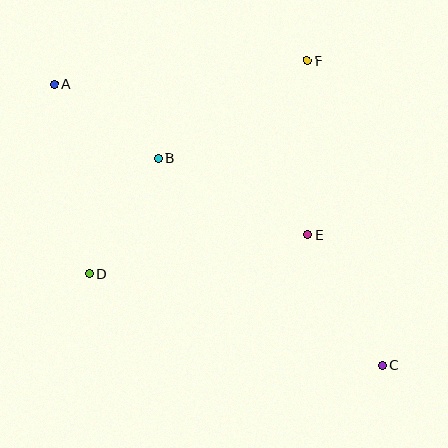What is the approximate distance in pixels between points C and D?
The distance between C and D is approximately 307 pixels.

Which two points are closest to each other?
Points A and B are closest to each other.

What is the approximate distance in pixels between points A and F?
The distance between A and F is approximately 254 pixels.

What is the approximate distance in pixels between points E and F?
The distance between E and F is approximately 174 pixels.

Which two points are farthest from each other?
Points A and C are farthest from each other.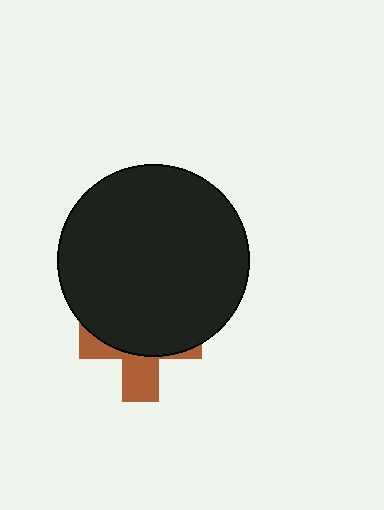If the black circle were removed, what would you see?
You would see the complete brown cross.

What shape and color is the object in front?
The object in front is a black circle.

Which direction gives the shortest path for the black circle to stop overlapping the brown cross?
Moving up gives the shortest separation.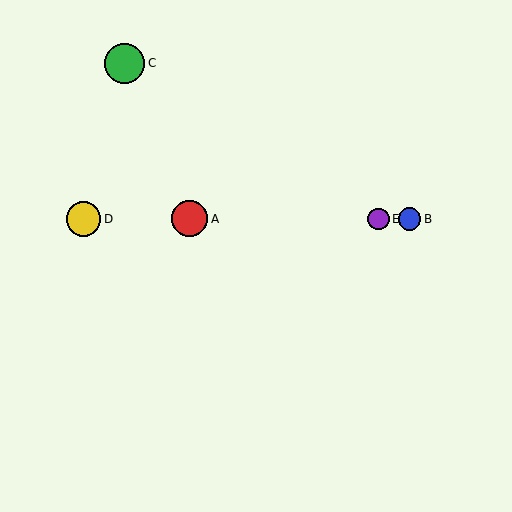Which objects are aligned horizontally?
Objects A, B, D, E are aligned horizontally.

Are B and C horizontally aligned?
No, B is at y≈219 and C is at y≈63.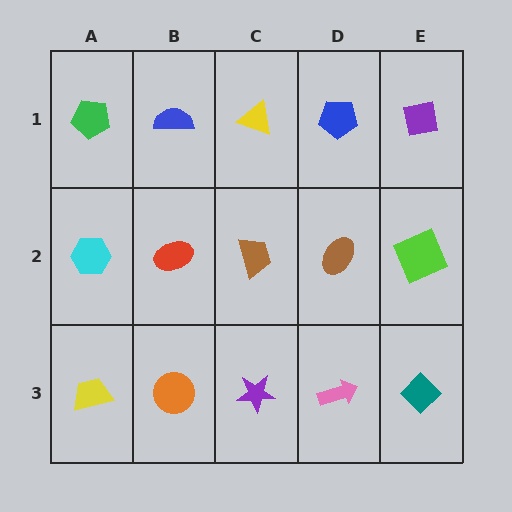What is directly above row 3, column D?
A brown ellipse.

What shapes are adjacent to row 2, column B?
A blue semicircle (row 1, column B), an orange circle (row 3, column B), a cyan hexagon (row 2, column A), a brown trapezoid (row 2, column C).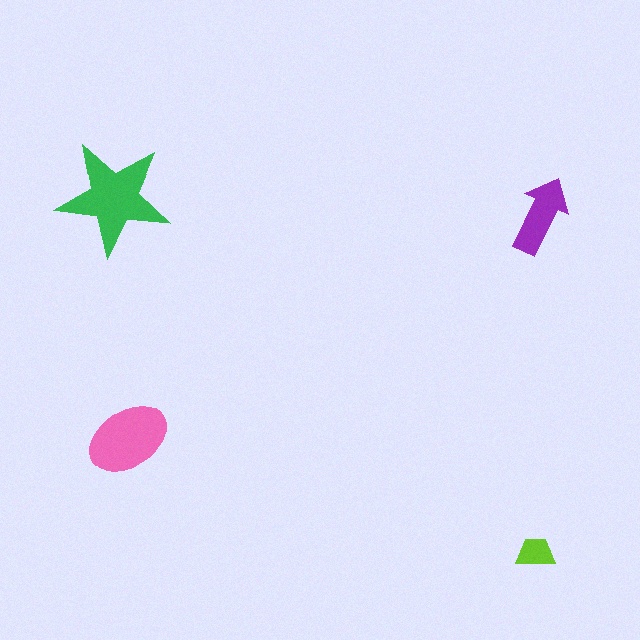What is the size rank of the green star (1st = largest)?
1st.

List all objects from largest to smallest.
The green star, the pink ellipse, the purple arrow, the lime trapezoid.